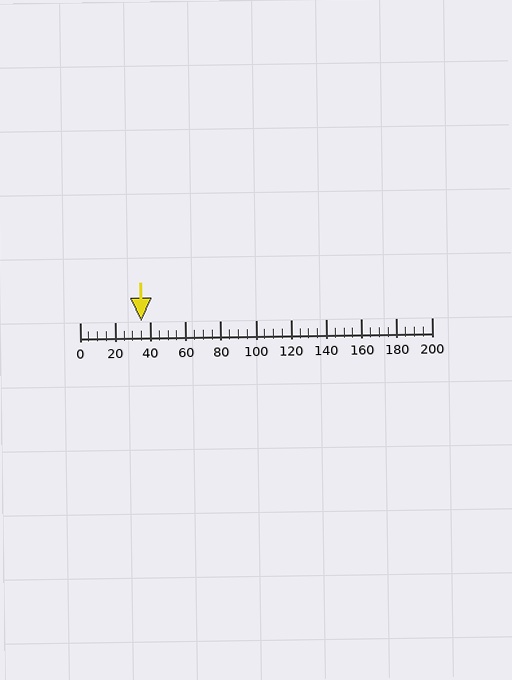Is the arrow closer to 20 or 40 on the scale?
The arrow is closer to 40.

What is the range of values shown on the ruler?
The ruler shows values from 0 to 200.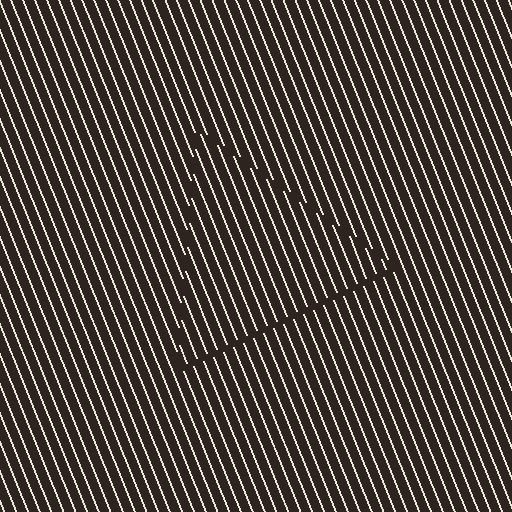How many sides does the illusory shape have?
3 sides — the line-ends trace a triangle.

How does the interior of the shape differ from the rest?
The interior of the shape contains the same grating, shifted by half a period — the contour is defined by the phase discontinuity where line-ends from the inner and outer gratings abut.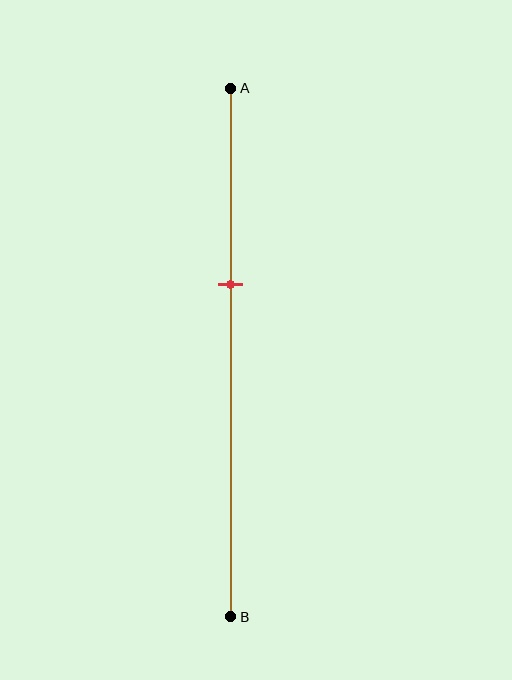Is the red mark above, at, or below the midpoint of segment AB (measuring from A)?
The red mark is above the midpoint of segment AB.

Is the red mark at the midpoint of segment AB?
No, the mark is at about 35% from A, not at the 50% midpoint.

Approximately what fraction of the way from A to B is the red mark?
The red mark is approximately 35% of the way from A to B.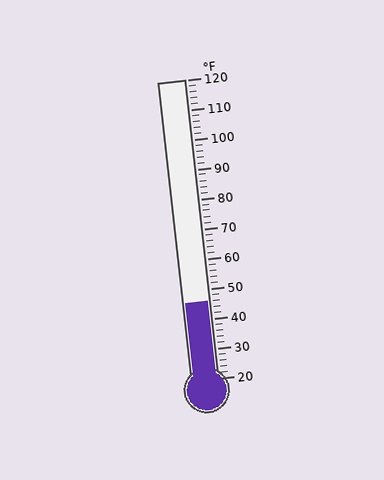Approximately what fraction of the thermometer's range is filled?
The thermometer is filled to approximately 25% of its range.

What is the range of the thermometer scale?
The thermometer scale ranges from 20°F to 120°F.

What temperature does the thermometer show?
The thermometer shows approximately 46°F.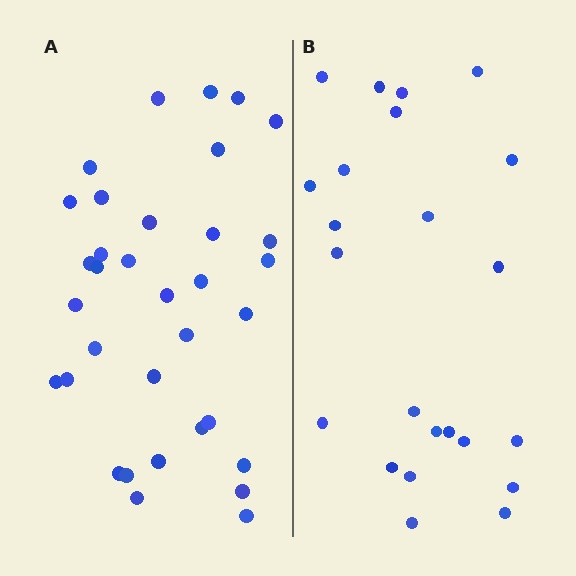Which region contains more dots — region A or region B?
Region A (the left region) has more dots.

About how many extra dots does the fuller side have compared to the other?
Region A has roughly 12 or so more dots than region B.